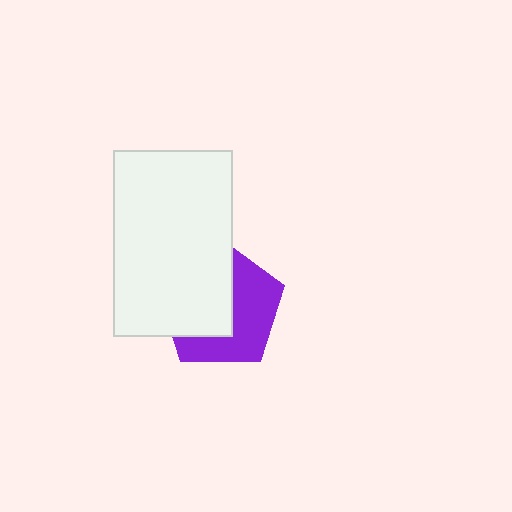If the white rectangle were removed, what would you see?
You would see the complete purple pentagon.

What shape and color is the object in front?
The object in front is a white rectangle.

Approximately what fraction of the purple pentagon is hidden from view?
Roughly 52% of the purple pentagon is hidden behind the white rectangle.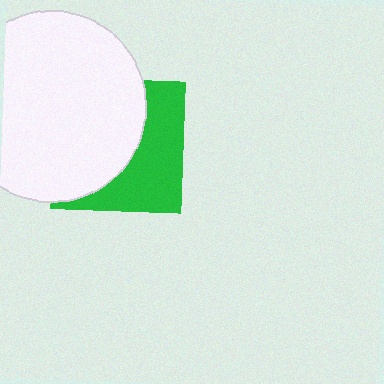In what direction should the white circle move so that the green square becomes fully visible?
The white circle should move left. That is the shortest direction to clear the overlap and leave the green square fully visible.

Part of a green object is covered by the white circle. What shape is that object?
It is a square.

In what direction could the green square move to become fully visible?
The green square could move right. That would shift it out from behind the white circle entirely.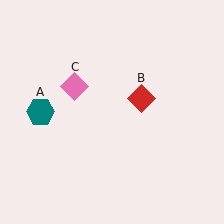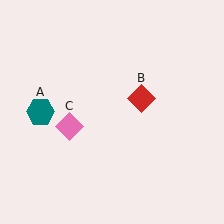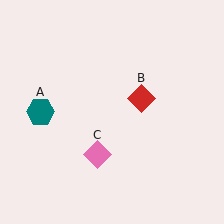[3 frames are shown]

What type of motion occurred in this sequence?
The pink diamond (object C) rotated counterclockwise around the center of the scene.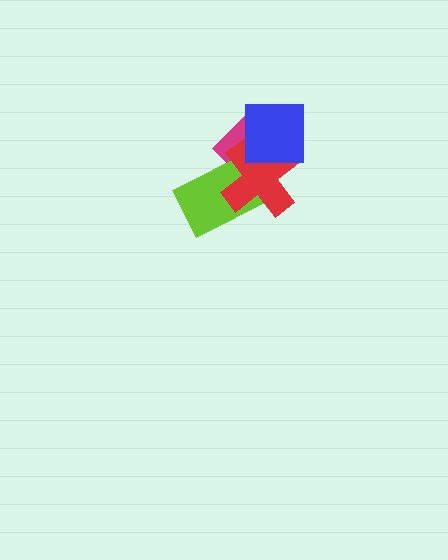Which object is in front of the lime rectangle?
The red cross is in front of the lime rectangle.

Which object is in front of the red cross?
The blue square is in front of the red cross.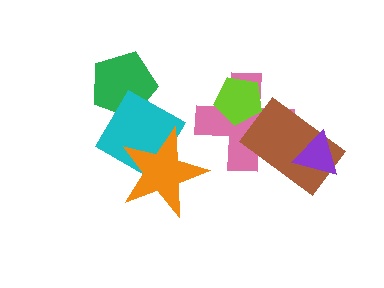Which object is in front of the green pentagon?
The cyan square is in front of the green pentagon.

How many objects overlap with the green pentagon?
1 object overlaps with the green pentagon.